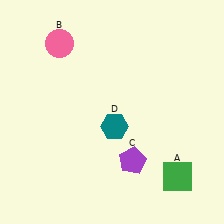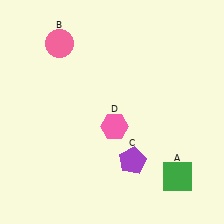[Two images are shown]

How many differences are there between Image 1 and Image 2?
There is 1 difference between the two images.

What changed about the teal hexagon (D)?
In Image 1, D is teal. In Image 2, it changed to pink.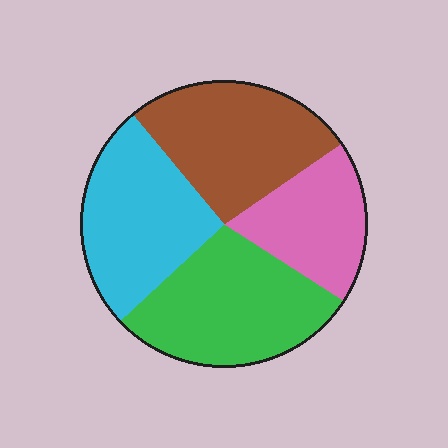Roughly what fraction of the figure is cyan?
Cyan takes up about one quarter (1/4) of the figure.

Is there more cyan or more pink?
Cyan.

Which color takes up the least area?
Pink, at roughly 20%.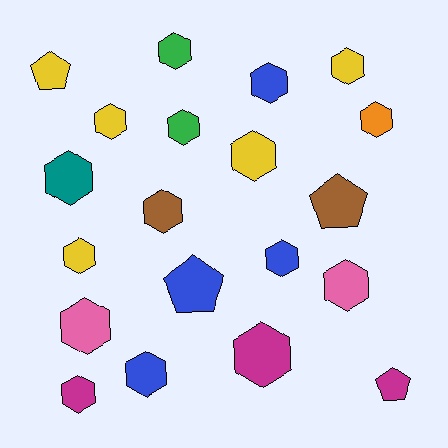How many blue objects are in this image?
There are 4 blue objects.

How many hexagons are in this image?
There are 16 hexagons.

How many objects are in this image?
There are 20 objects.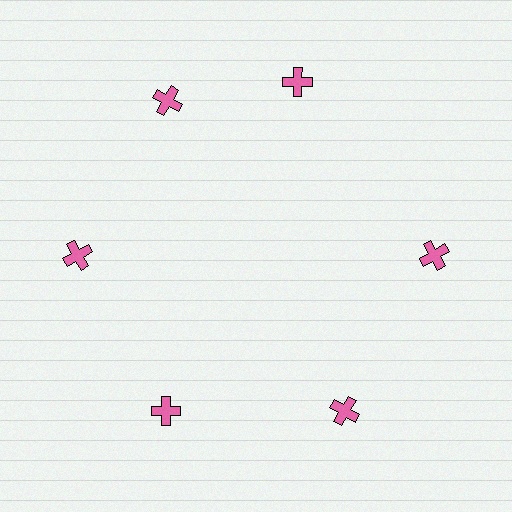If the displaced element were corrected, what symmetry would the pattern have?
It would have 6-fold rotational symmetry — the pattern would map onto itself every 60 degrees.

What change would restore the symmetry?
The symmetry would be restored by rotating it back into even spacing with its neighbors so that all 6 crosses sit at equal angles and equal distance from the center.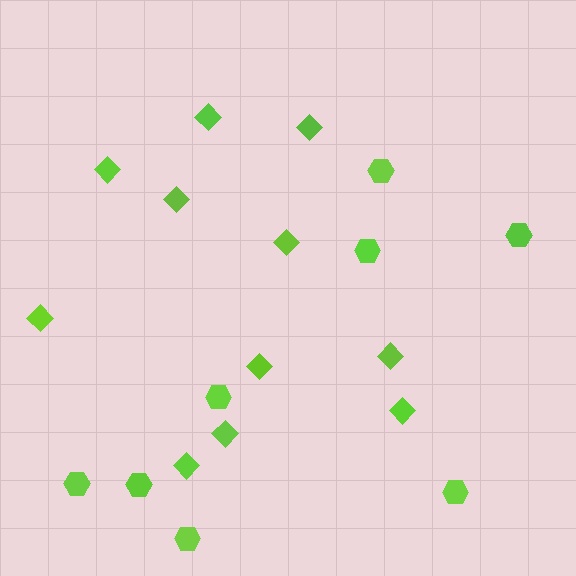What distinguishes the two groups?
There are 2 groups: one group of diamonds (11) and one group of hexagons (8).